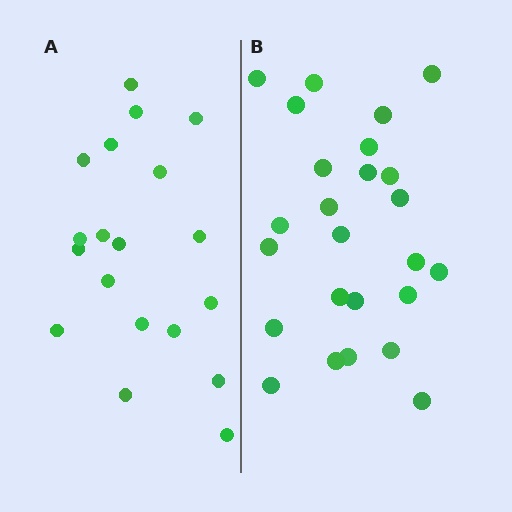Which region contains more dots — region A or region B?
Region B (the right region) has more dots.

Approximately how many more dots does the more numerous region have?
Region B has about 6 more dots than region A.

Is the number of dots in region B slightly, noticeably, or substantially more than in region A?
Region B has noticeably more, but not dramatically so. The ratio is roughly 1.3 to 1.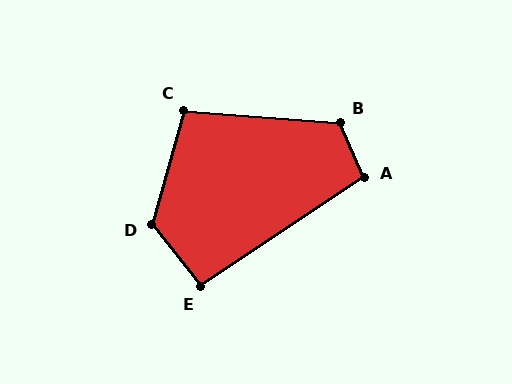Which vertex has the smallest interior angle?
E, at approximately 95 degrees.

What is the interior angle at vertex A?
Approximately 100 degrees (obtuse).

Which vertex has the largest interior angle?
D, at approximately 126 degrees.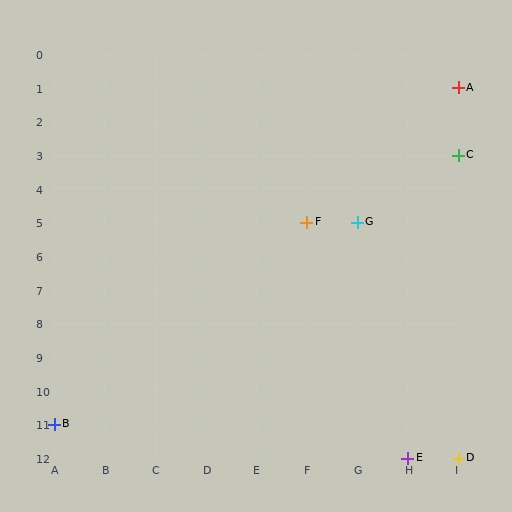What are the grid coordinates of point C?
Point C is at grid coordinates (I, 3).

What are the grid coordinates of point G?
Point G is at grid coordinates (G, 5).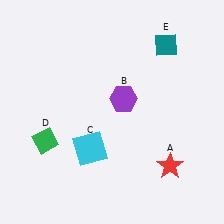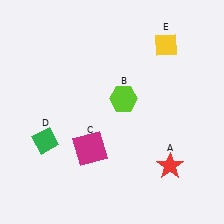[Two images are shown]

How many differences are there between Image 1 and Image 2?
There are 3 differences between the two images.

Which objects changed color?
B changed from purple to lime. C changed from cyan to magenta. E changed from teal to yellow.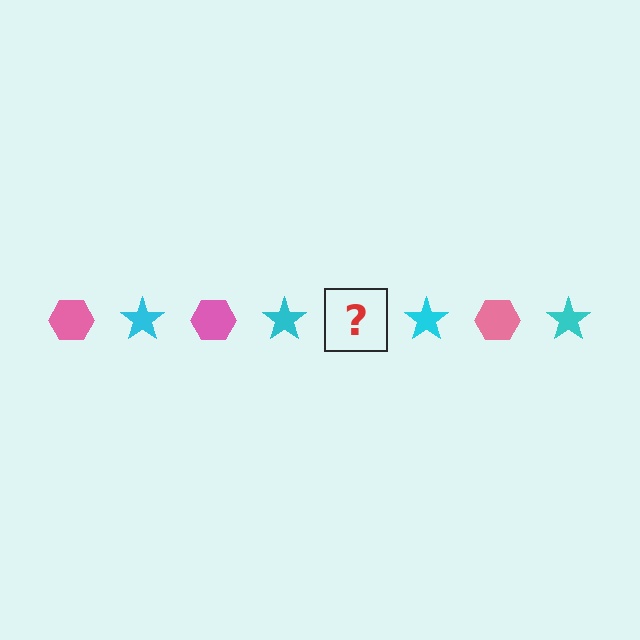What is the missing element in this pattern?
The missing element is a pink hexagon.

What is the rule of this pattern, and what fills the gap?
The rule is that the pattern alternates between pink hexagon and cyan star. The gap should be filled with a pink hexagon.